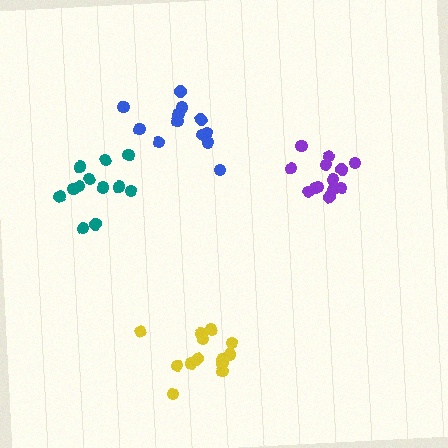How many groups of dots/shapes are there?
There are 4 groups.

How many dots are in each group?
Group 1: 13 dots, Group 2: 12 dots, Group 3: 12 dots, Group 4: 13 dots (50 total).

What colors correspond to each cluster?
The clusters are colored: yellow, blue, teal, purple.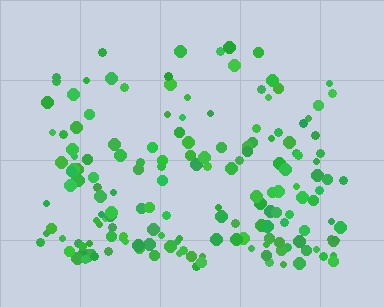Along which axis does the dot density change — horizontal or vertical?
Vertical.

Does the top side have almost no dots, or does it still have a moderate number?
Still a moderate number, just noticeably fewer than the bottom.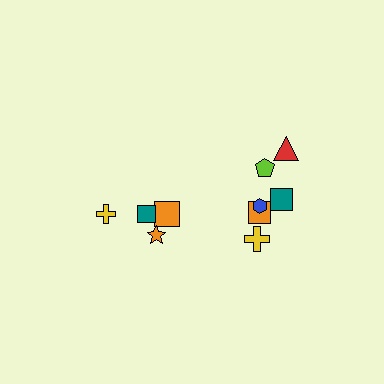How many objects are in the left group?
There are 4 objects.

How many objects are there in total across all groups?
There are 10 objects.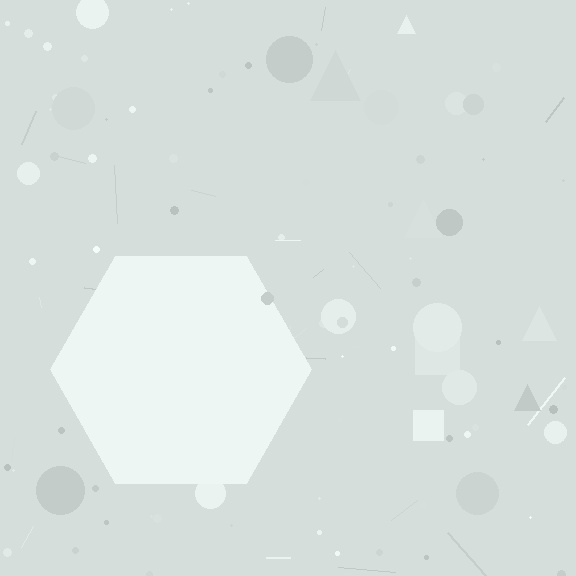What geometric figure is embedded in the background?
A hexagon is embedded in the background.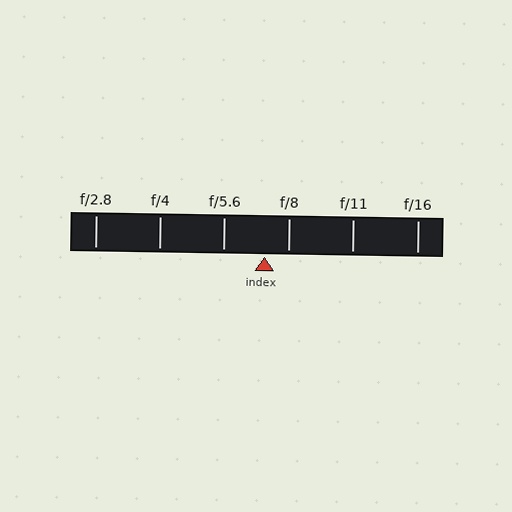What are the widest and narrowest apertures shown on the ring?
The widest aperture shown is f/2.8 and the narrowest is f/16.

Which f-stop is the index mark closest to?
The index mark is closest to f/8.